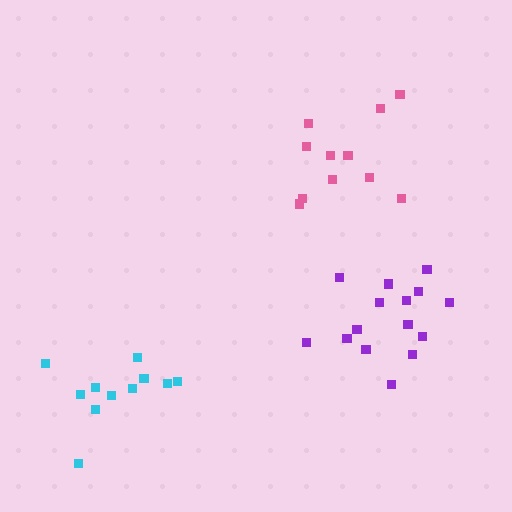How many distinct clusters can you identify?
There are 3 distinct clusters.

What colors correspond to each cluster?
The clusters are colored: purple, pink, cyan.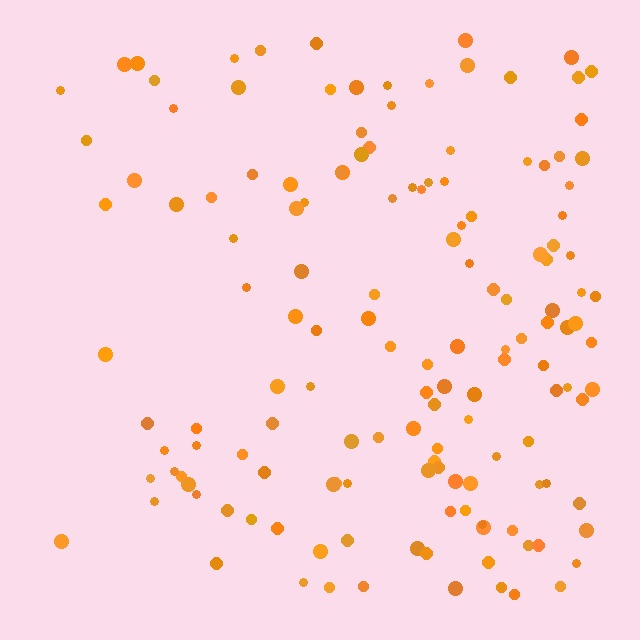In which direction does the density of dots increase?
From left to right, with the right side densest.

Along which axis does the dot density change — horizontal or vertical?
Horizontal.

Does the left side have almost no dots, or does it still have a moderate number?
Still a moderate number, just noticeably fewer than the right.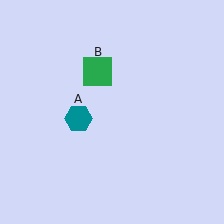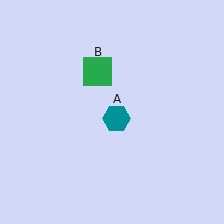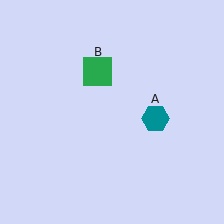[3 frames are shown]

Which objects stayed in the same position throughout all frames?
Green square (object B) remained stationary.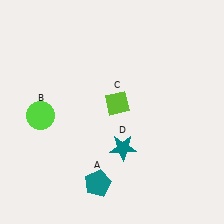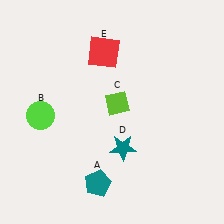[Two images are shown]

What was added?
A red square (E) was added in Image 2.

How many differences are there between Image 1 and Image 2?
There is 1 difference between the two images.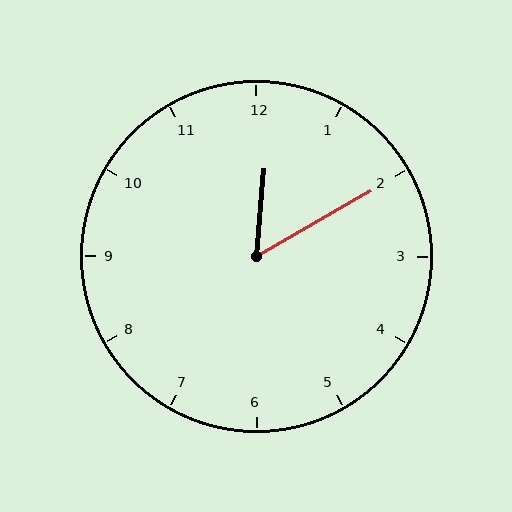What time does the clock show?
12:10.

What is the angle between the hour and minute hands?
Approximately 55 degrees.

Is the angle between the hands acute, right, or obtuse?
It is acute.